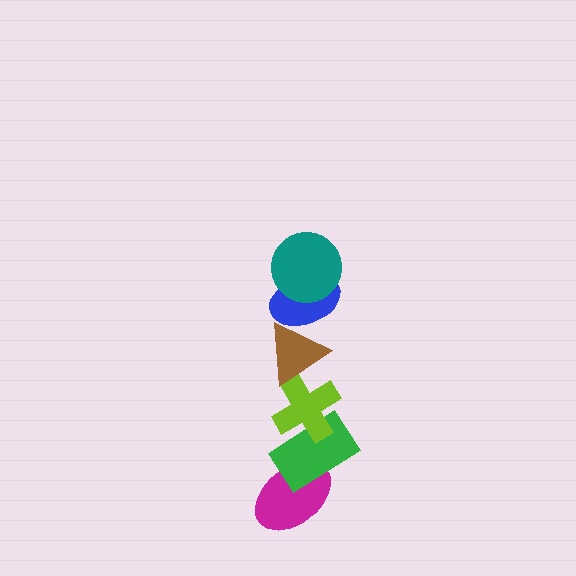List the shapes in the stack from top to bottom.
From top to bottom: the teal circle, the blue ellipse, the brown triangle, the lime cross, the green rectangle, the magenta ellipse.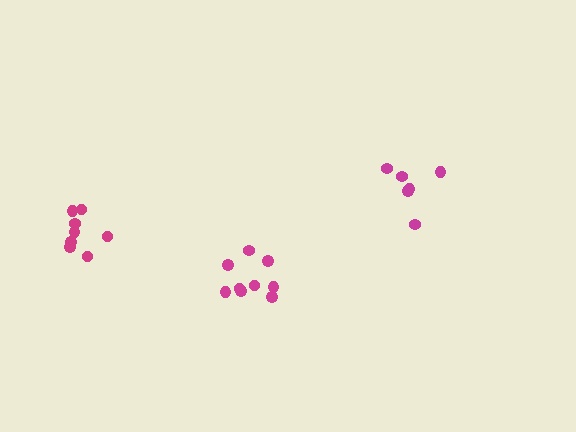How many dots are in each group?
Group 1: 9 dots, Group 2: 8 dots, Group 3: 6 dots (23 total).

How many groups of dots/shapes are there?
There are 3 groups.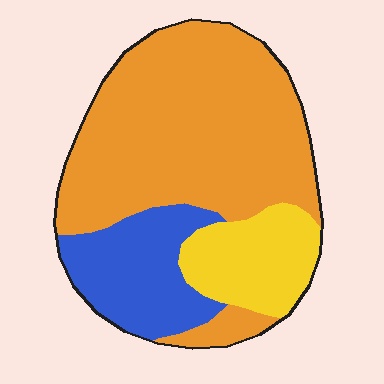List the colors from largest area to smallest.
From largest to smallest: orange, blue, yellow.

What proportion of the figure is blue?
Blue covers about 20% of the figure.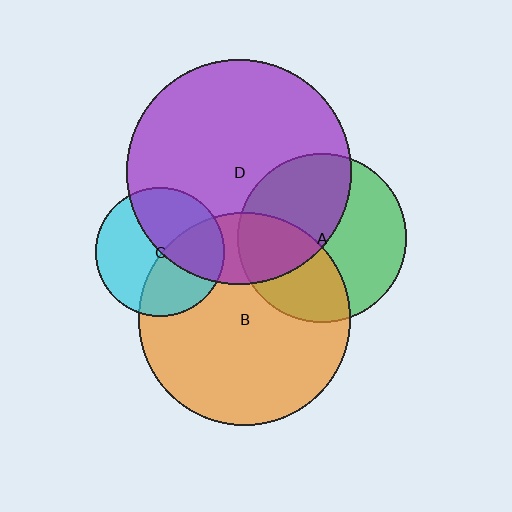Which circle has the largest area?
Circle D (purple).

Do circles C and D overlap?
Yes.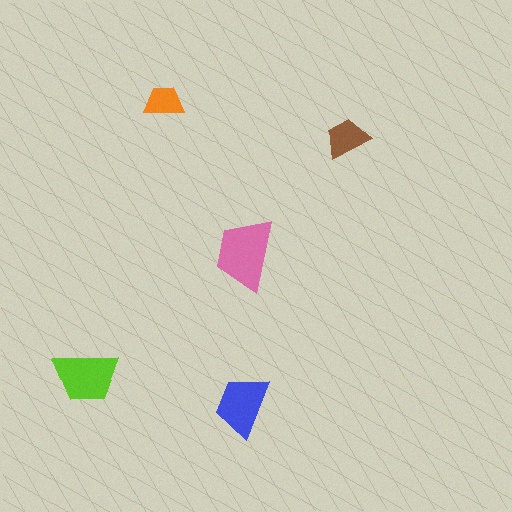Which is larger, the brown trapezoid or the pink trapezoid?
The pink one.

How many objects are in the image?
There are 5 objects in the image.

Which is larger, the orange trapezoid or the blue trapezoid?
The blue one.